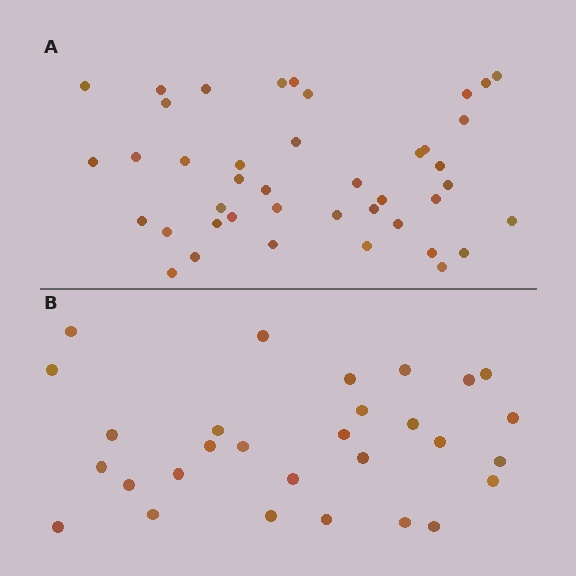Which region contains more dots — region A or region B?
Region A (the top region) has more dots.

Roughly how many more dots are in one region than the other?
Region A has approximately 15 more dots than region B.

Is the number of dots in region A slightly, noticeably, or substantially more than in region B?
Region A has noticeably more, but not dramatically so. The ratio is roughly 1.4 to 1.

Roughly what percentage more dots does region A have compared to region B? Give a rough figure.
About 45% more.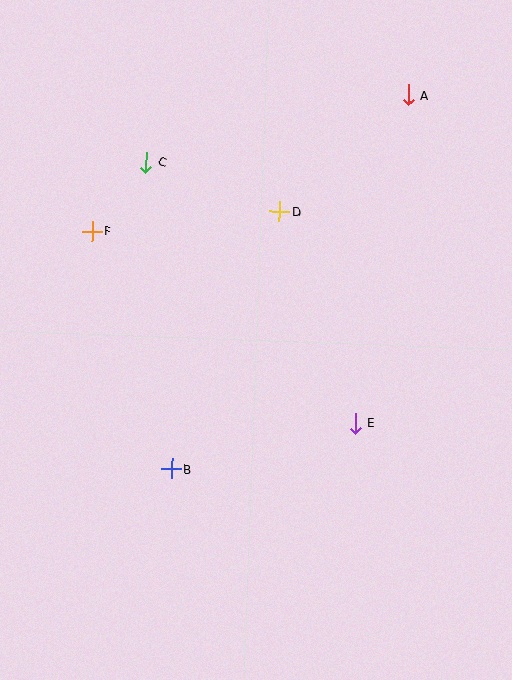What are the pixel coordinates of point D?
Point D is at (279, 212).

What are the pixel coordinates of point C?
Point C is at (146, 162).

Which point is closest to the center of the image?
Point E at (355, 423) is closest to the center.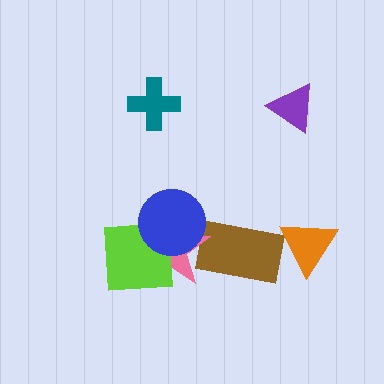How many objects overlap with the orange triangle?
0 objects overlap with the orange triangle.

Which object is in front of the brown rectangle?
The pink star is in front of the brown rectangle.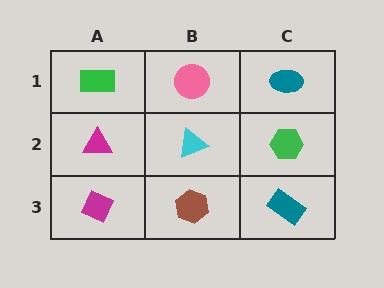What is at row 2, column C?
A green hexagon.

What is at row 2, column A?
A magenta triangle.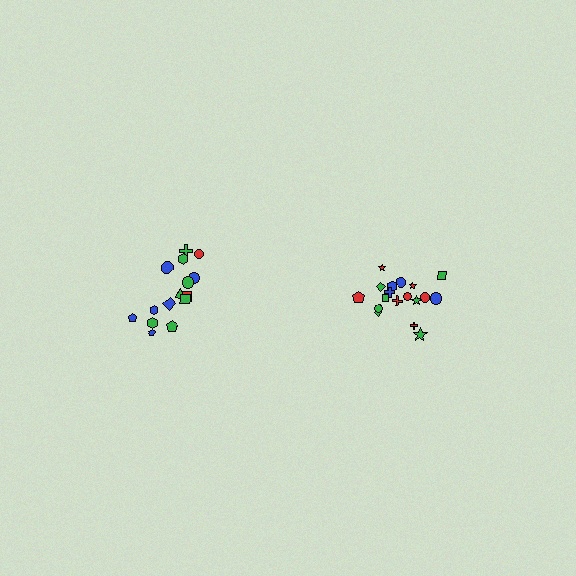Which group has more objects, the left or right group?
The right group.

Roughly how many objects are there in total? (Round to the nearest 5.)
Roughly 35 objects in total.